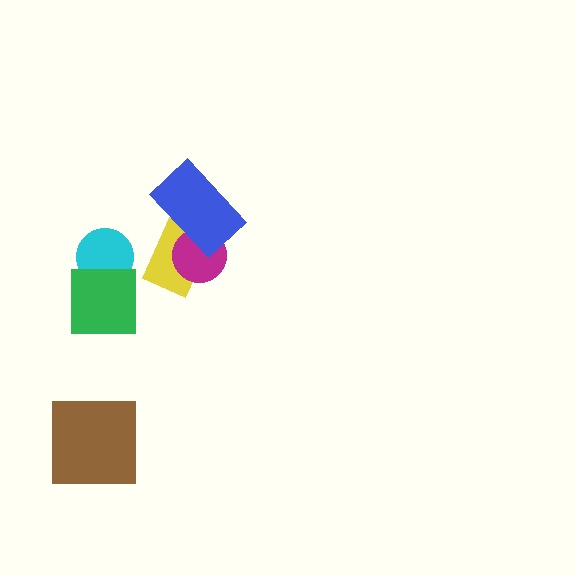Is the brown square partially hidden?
No, no other shape covers it.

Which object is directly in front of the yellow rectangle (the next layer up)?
The magenta circle is directly in front of the yellow rectangle.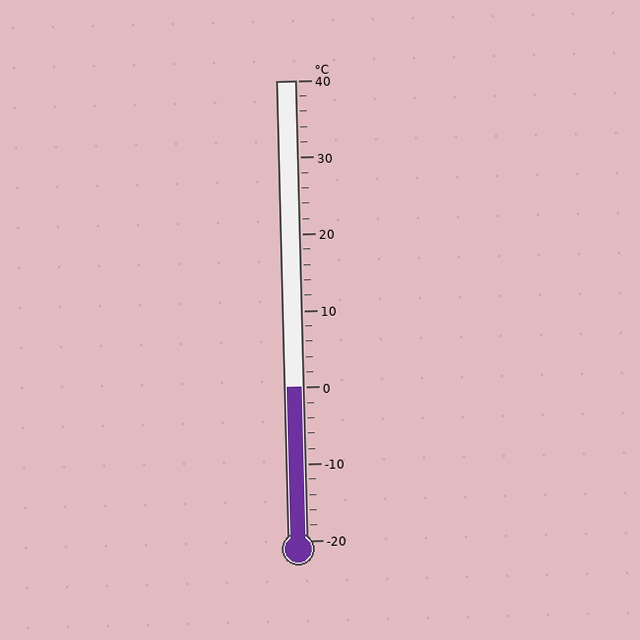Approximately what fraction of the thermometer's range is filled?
The thermometer is filled to approximately 35% of its range.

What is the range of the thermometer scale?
The thermometer scale ranges from -20°C to 40°C.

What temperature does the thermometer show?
The thermometer shows approximately 0°C.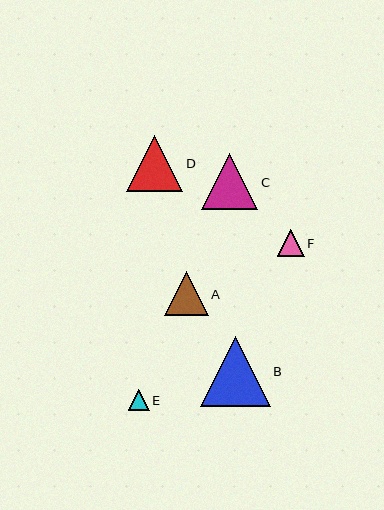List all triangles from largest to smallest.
From largest to smallest: B, C, D, A, F, E.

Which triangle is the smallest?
Triangle E is the smallest with a size of approximately 21 pixels.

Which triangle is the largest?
Triangle B is the largest with a size of approximately 70 pixels.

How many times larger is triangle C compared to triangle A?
Triangle C is approximately 1.3 times the size of triangle A.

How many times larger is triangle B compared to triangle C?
Triangle B is approximately 1.2 times the size of triangle C.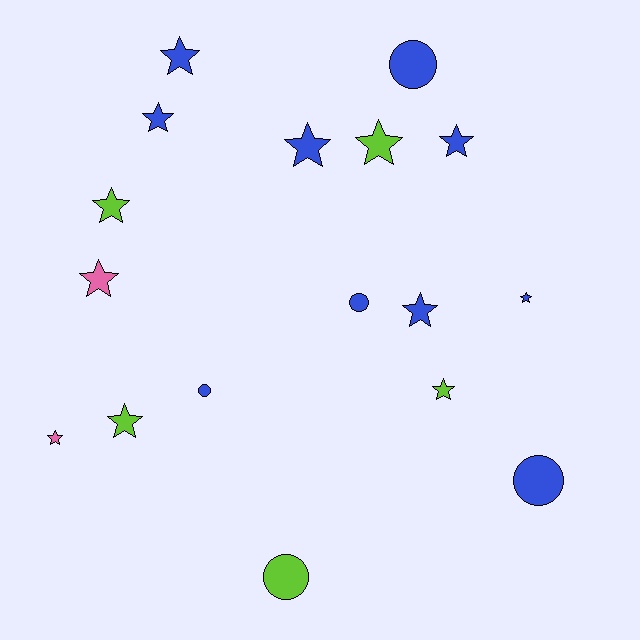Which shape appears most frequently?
Star, with 12 objects.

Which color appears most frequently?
Blue, with 10 objects.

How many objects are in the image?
There are 17 objects.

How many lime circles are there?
There is 1 lime circle.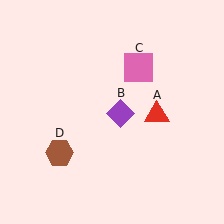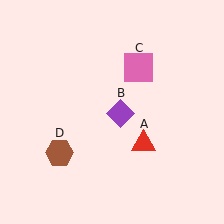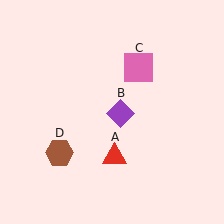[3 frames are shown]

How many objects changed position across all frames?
1 object changed position: red triangle (object A).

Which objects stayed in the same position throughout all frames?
Purple diamond (object B) and pink square (object C) and brown hexagon (object D) remained stationary.